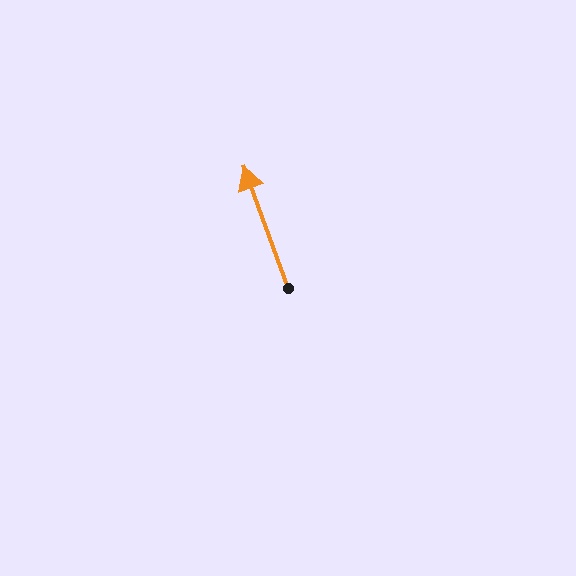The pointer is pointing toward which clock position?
Roughly 11 o'clock.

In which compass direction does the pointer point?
North.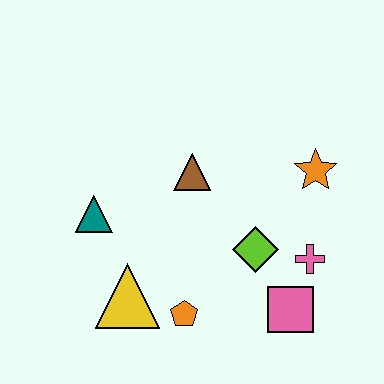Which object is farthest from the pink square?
The teal triangle is farthest from the pink square.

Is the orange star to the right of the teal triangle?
Yes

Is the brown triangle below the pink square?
No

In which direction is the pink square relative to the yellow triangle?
The pink square is to the right of the yellow triangle.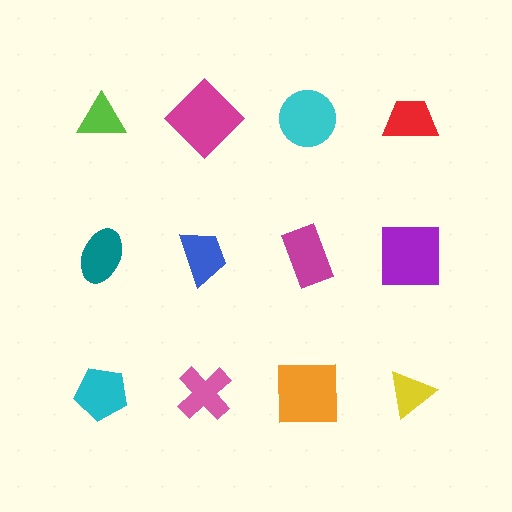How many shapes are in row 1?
4 shapes.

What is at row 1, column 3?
A cyan circle.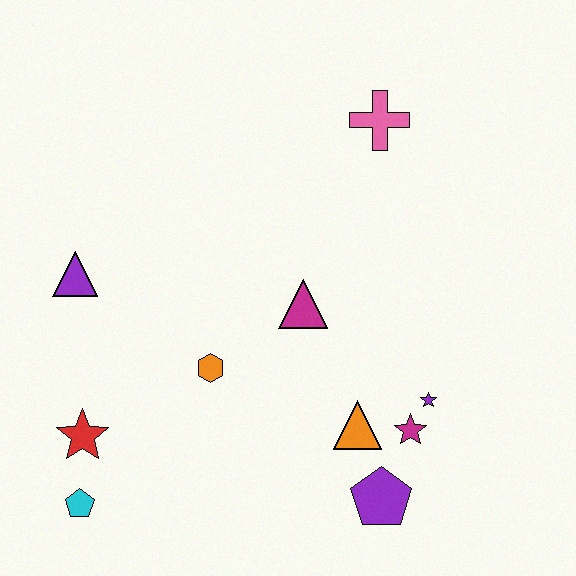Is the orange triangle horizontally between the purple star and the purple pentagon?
No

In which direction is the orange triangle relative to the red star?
The orange triangle is to the right of the red star.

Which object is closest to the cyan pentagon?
The red star is closest to the cyan pentagon.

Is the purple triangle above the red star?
Yes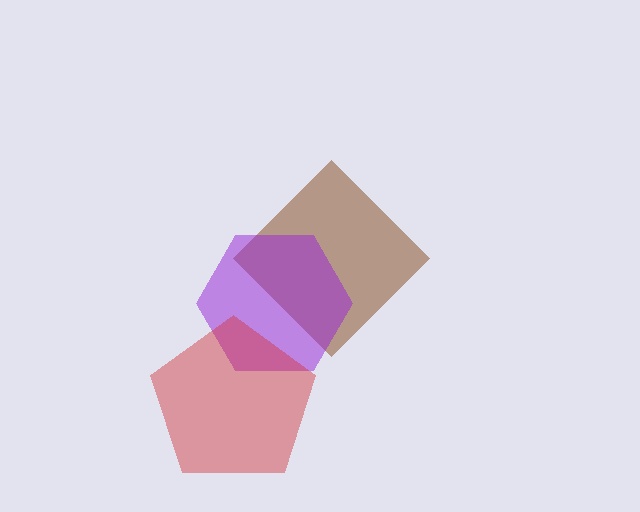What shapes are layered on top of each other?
The layered shapes are: a brown diamond, a purple hexagon, a red pentagon.